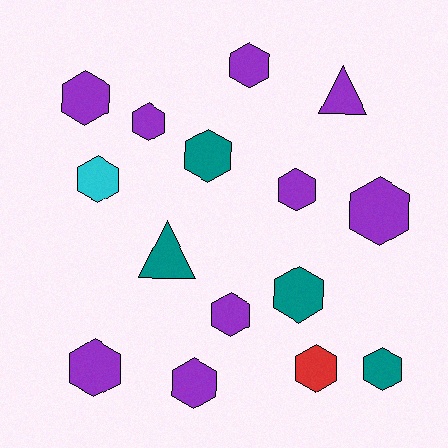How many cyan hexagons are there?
There is 1 cyan hexagon.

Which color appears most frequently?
Purple, with 9 objects.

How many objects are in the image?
There are 15 objects.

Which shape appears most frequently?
Hexagon, with 13 objects.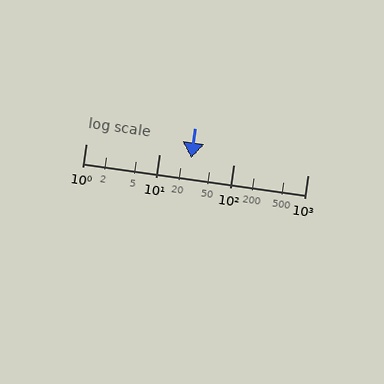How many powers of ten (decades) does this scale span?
The scale spans 3 decades, from 1 to 1000.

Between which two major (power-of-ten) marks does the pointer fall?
The pointer is between 10 and 100.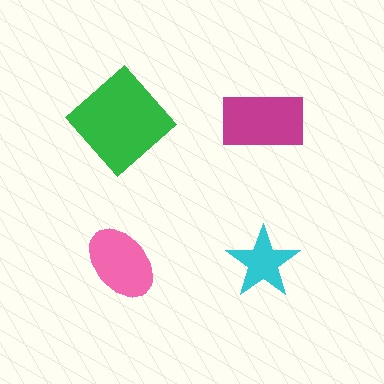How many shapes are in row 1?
2 shapes.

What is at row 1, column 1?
A green diamond.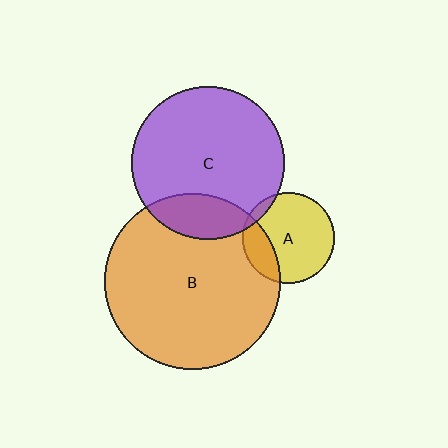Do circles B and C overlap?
Yes.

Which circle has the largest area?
Circle B (orange).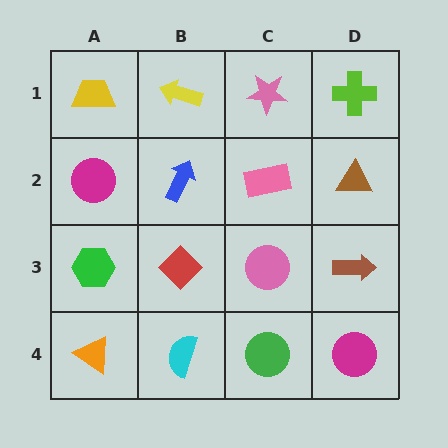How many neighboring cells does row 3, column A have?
3.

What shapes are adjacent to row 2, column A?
A yellow trapezoid (row 1, column A), a green hexagon (row 3, column A), a blue arrow (row 2, column B).